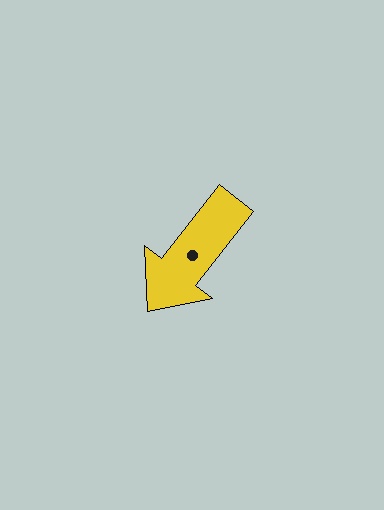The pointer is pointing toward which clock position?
Roughly 7 o'clock.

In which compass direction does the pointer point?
Southwest.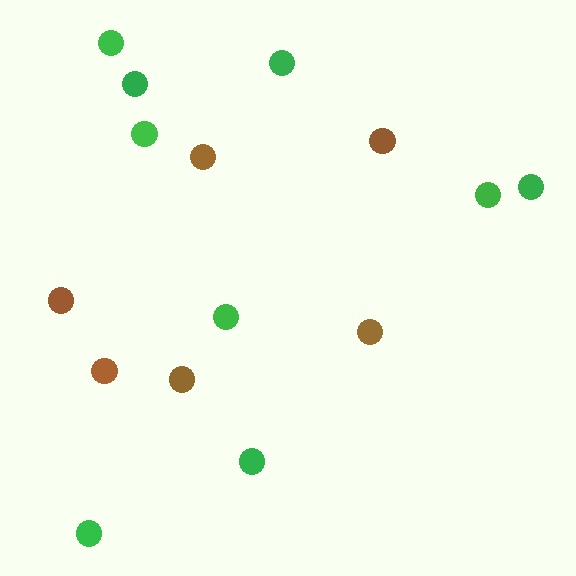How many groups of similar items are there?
There are 2 groups: one group of green circles (9) and one group of brown circles (6).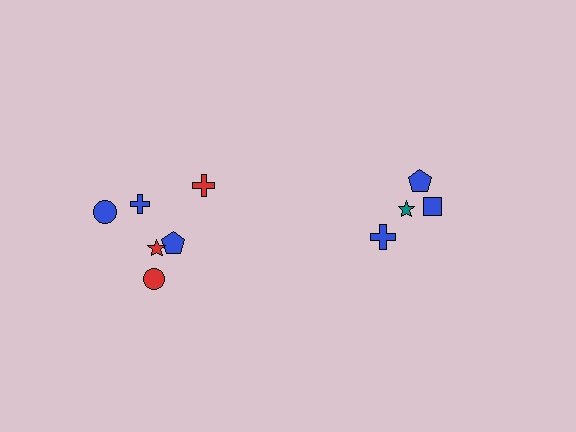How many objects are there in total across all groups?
There are 10 objects.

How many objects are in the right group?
There are 4 objects.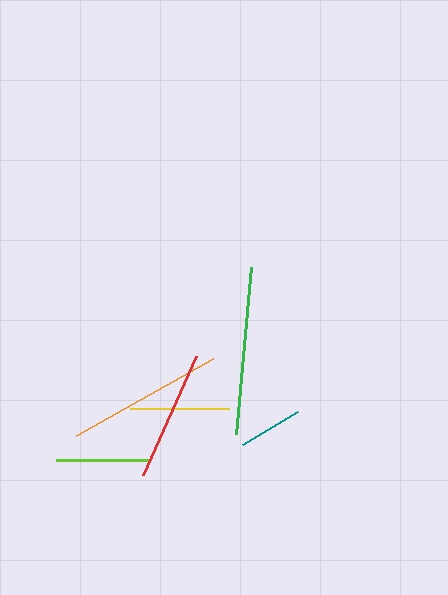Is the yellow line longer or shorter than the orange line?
The orange line is longer than the yellow line.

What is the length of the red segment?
The red segment is approximately 130 pixels long.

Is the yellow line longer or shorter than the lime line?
The yellow line is longer than the lime line.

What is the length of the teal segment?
The teal segment is approximately 64 pixels long.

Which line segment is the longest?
The green line is the longest at approximately 168 pixels.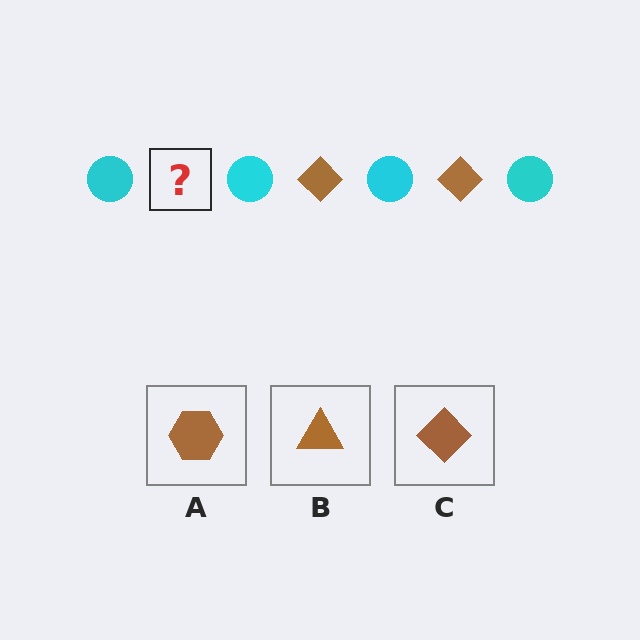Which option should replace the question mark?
Option C.